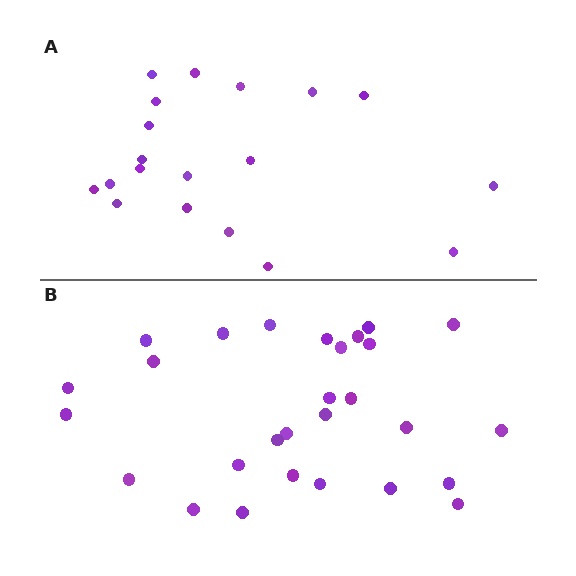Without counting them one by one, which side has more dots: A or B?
Region B (the bottom region) has more dots.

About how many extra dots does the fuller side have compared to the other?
Region B has roughly 8 or so more dots than region A.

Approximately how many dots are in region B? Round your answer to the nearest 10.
About 30 dots. (The exact count is 28, which rounds to 30.)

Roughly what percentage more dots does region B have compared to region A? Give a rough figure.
About 45% more.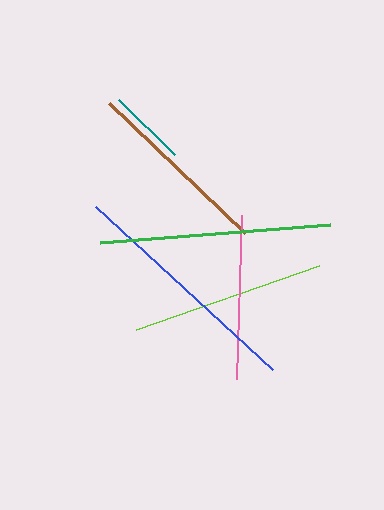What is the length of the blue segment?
The blue segment is approximately 240 pixels long.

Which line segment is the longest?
The blue line is the longest at approximately 240 pixels.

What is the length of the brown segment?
The brown segment is approximately 188 pixels long.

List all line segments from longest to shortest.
From longest to shortest: blue, green, lime, brown, pink, teal.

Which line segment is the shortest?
The teal line is the shortest at approximately 78 pixels.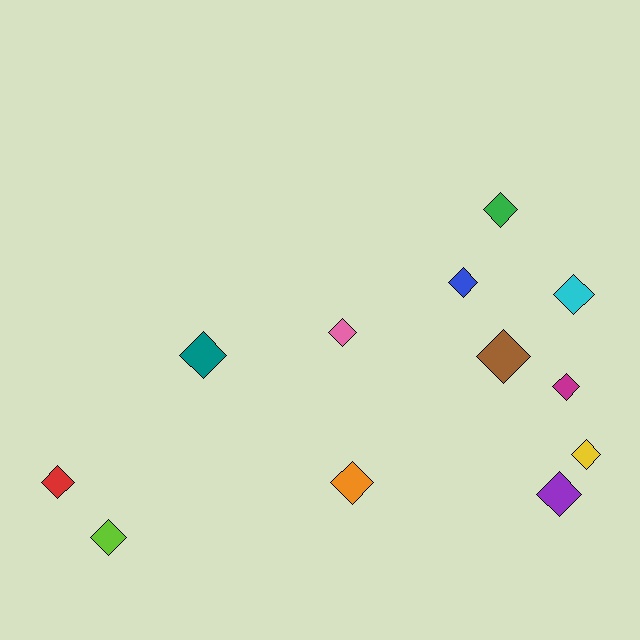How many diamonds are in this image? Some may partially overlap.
There are 12 diamonds.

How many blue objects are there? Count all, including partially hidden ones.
There is 1 blue object.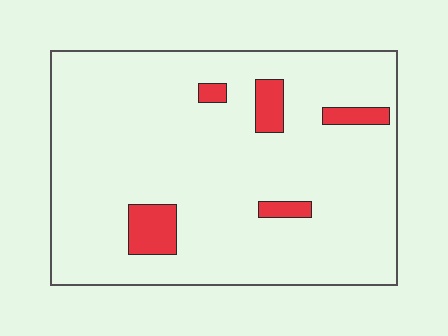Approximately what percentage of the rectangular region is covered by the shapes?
Approximately 10%.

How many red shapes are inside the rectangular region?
5.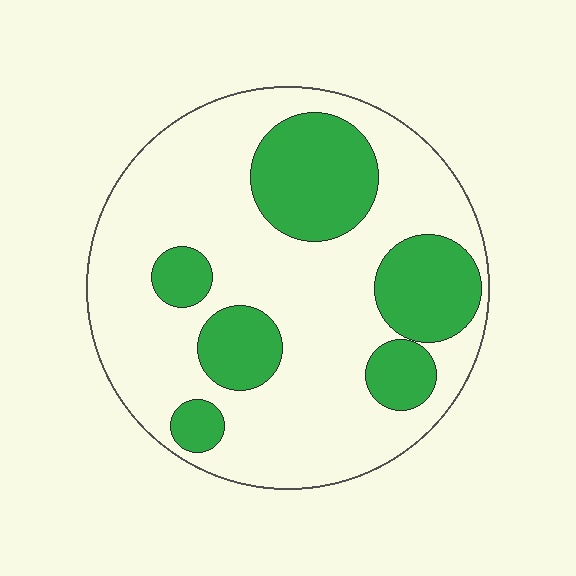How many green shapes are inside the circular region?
6.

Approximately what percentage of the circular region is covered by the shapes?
Approximately 30%.